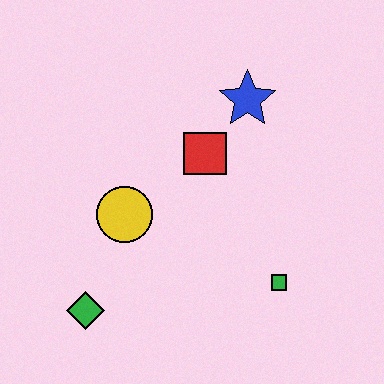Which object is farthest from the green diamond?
The blue star is farthest from the green diamond.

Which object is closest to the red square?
The blue star is closest to the red square.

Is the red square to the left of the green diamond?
No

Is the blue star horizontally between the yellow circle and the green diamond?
No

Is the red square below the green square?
No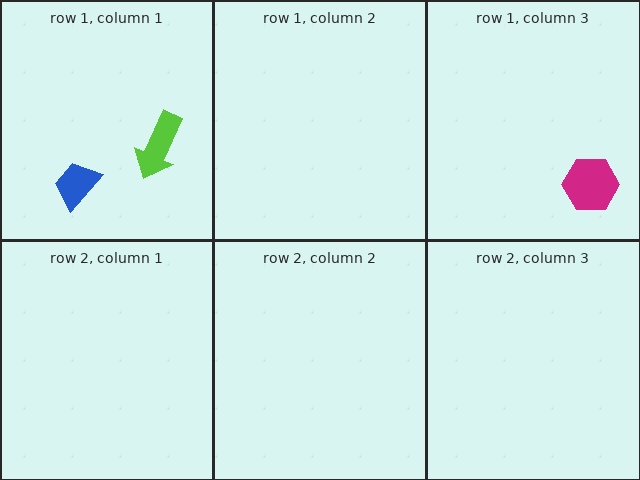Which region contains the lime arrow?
The row 1, column 1 region.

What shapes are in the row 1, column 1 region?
The blue trapezoid, the lime arrow.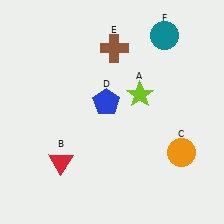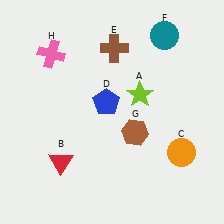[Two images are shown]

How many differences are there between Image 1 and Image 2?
There are 2 differences between the two images.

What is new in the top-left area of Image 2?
A pink cross (H) was added in the top-left area of Image 2.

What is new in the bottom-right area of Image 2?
A brown hexagon (G) was added in the bottom-right area of Image 2.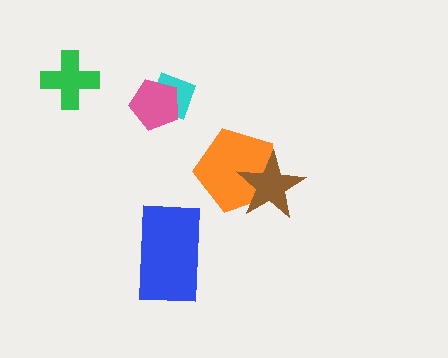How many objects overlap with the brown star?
1 object overlaps with the brown star.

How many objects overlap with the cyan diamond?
1 object overlaps with the cyan diamond.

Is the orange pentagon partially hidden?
Yes, it is partially covered by another shape.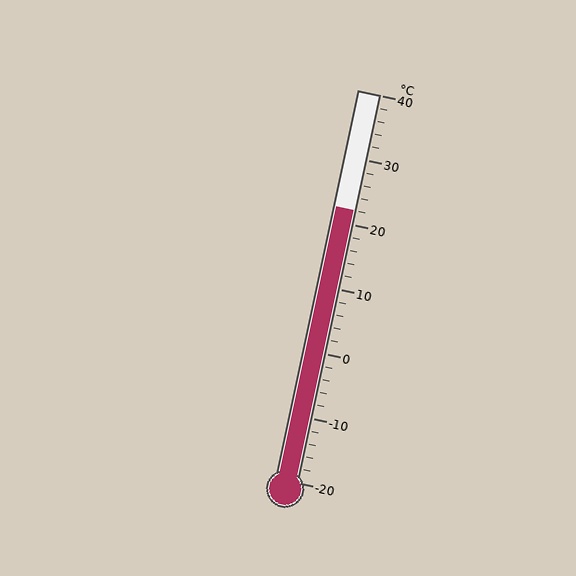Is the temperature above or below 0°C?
The temperature is above 0°C.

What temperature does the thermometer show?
The thermometer shows approximately 22°C.